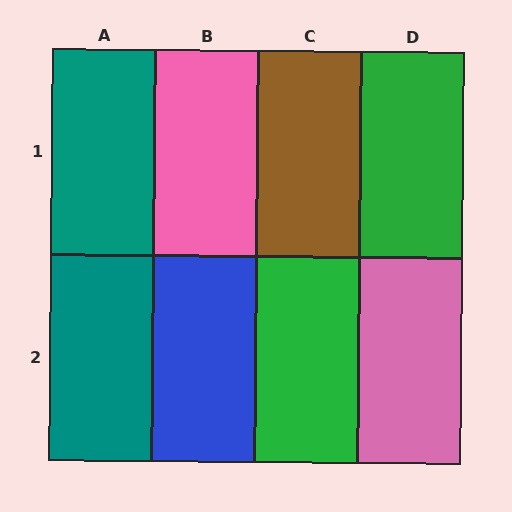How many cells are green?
2 cells are green.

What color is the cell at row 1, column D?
Green.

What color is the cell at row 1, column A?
Teal.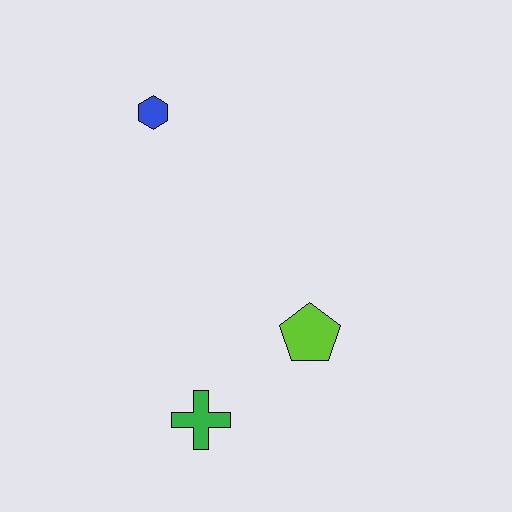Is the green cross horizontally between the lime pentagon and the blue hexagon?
Yes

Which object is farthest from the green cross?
The blue hexagon is farthest from the green cross.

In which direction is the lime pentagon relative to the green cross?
The lime pentagon is to the right of the green cross.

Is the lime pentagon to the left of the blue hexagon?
No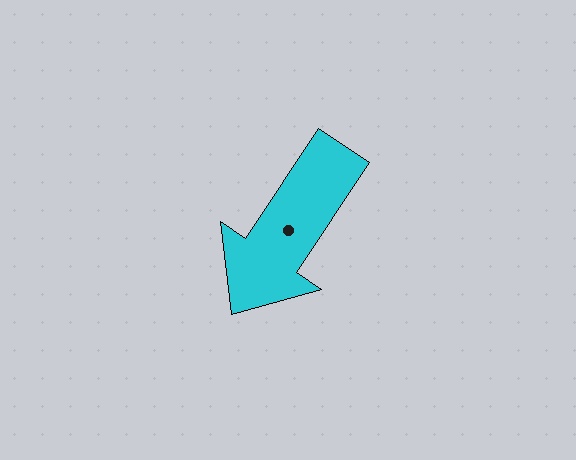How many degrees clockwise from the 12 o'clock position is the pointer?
Approximately 214 degrees.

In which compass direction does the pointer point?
Southwest.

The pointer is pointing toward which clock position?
Roughly 7 o'clock.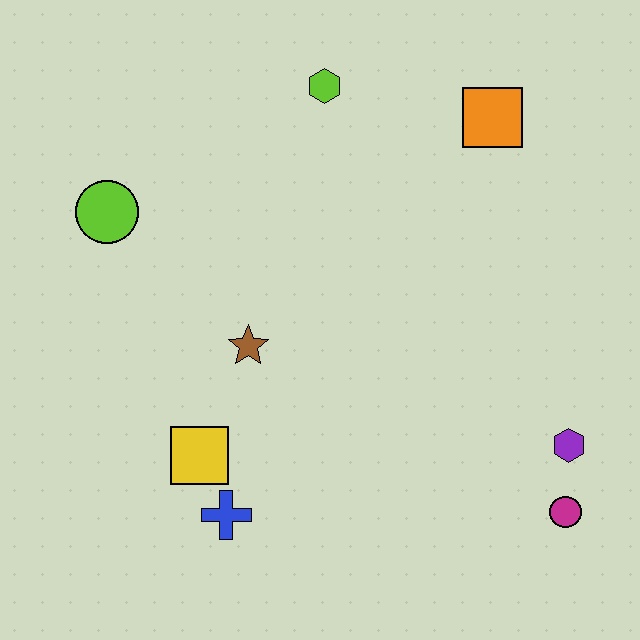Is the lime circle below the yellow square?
No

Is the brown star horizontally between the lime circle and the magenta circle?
Yes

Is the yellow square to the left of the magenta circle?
Yes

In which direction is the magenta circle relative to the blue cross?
The magenta circle is to the right of the blue cross.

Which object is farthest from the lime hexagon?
The magenta circle is farthest from the lime hexagon.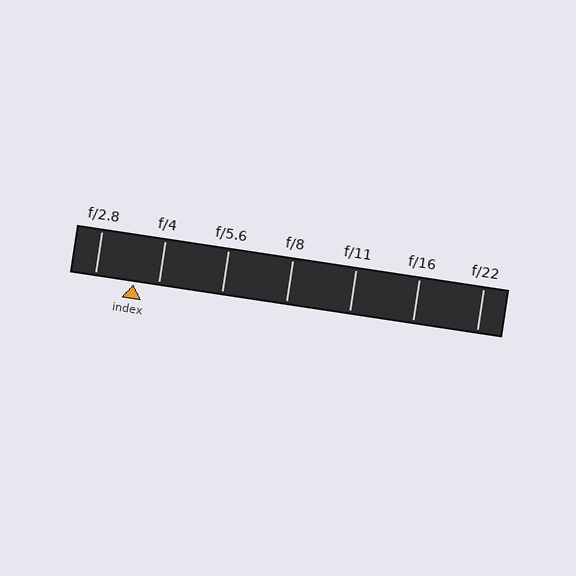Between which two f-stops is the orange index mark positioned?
The index mark is between f/2.8 and f/4.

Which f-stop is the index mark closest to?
The index mark is closest to f/4.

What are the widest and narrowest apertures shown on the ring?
The widest aperture shown is f/2.8 and the narrowest is f/22.